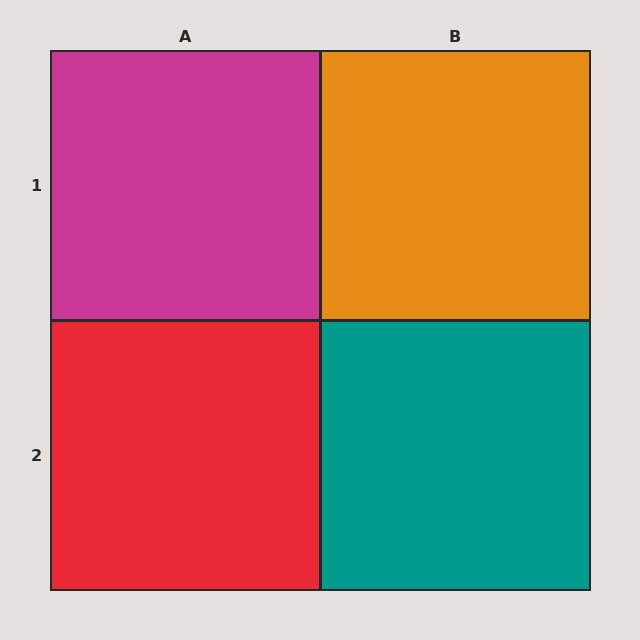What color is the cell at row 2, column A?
Red.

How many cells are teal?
1 cell is teal.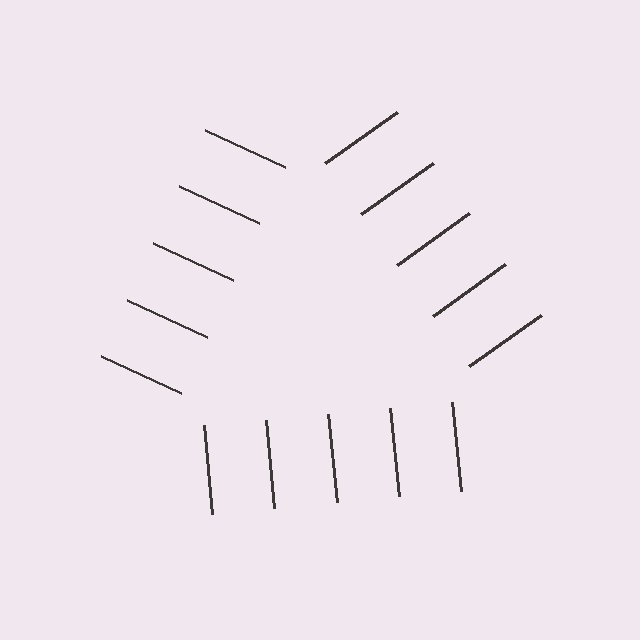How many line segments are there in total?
15 — 5 along each of the 3 edges.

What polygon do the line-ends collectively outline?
An illusory triangle — the line segments terminate on its edges but no continuous stroke is drawn.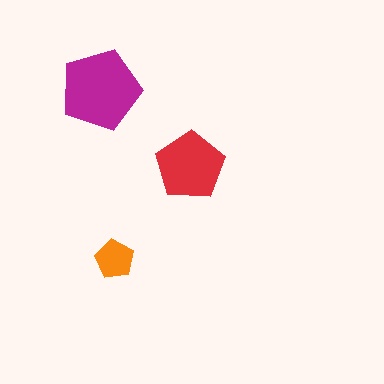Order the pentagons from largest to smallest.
the magenta one, the red one, the orange one.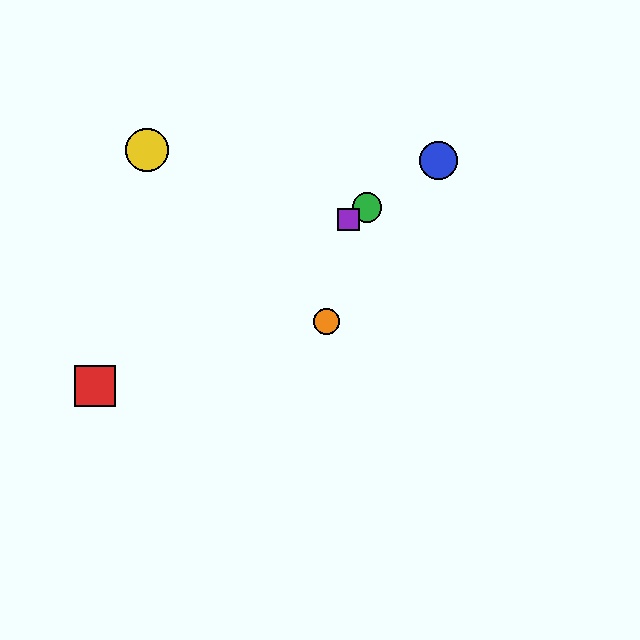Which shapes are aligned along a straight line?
The red square, the blue circle, the green circle, the purple square are aligned along a straight line.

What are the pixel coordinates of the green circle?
The green circle is at (367, 207).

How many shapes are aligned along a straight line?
4 shapes (the red square, the blue circle, the green circle, the purple square) are aligned along a straight line.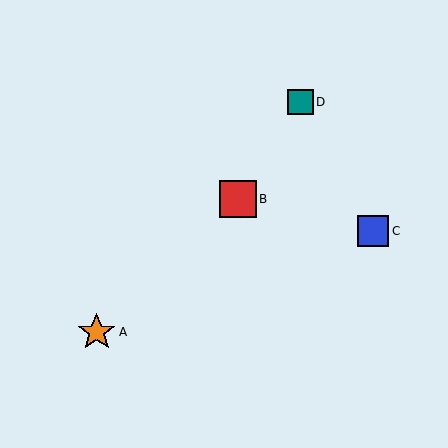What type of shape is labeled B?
Shape B is a red square.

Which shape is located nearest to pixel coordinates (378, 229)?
The blue square (labeled C) at (373, 231) is nearest to that location.